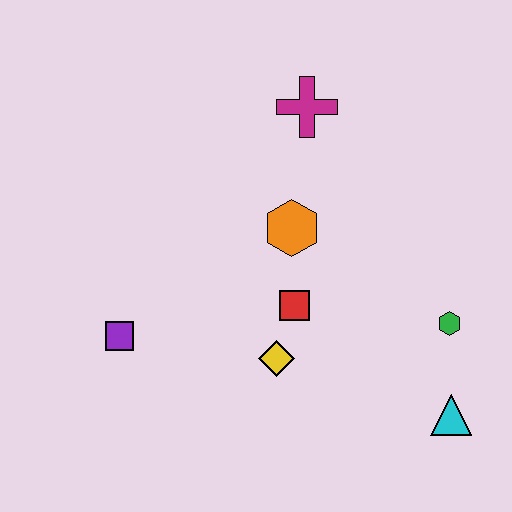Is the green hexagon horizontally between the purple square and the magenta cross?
No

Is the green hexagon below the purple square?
No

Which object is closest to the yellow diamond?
The red square is closest to the yellow diamond.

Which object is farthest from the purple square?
The cyan triangle is farthest from the purple square.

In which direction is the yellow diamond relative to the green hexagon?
The yellow diamond is to the left of the green hexagon.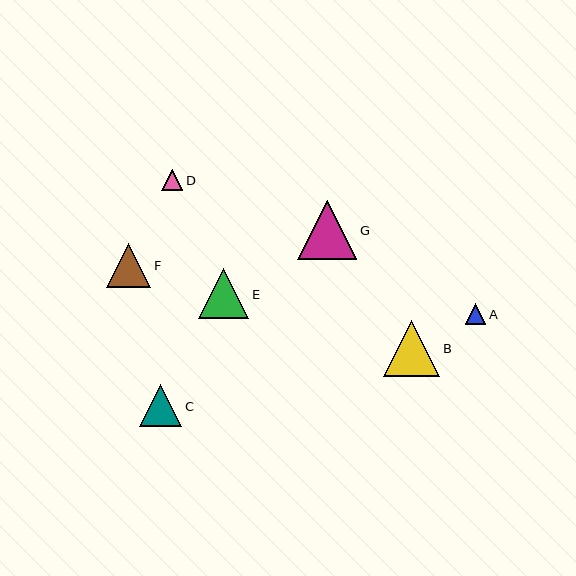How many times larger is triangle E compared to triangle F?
Triangle E is approximately 1.1 times the size of triangle F.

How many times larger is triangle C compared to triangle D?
Triangle C is approximately 2.0 times the size of triangle D.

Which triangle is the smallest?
Triangle A is the smallest with a size of approximately 20 pixels.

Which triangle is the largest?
Triangle G is the largest with a size of approximately 59 pixels.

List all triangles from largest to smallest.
From largest to smallest: G, B, E, F, C, D, A.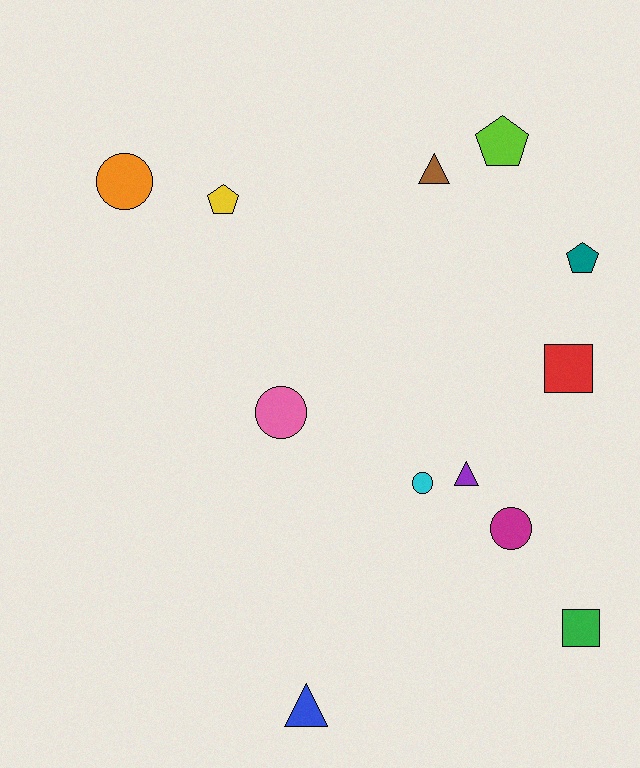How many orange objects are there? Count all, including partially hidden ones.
There is 1 orange object.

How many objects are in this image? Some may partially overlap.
There are 12 objects.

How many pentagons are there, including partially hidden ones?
There are 3 pentagons.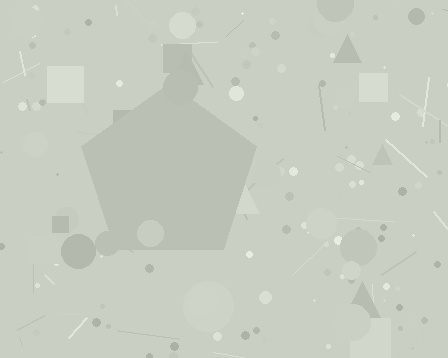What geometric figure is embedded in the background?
A pentagon is embedded in the background.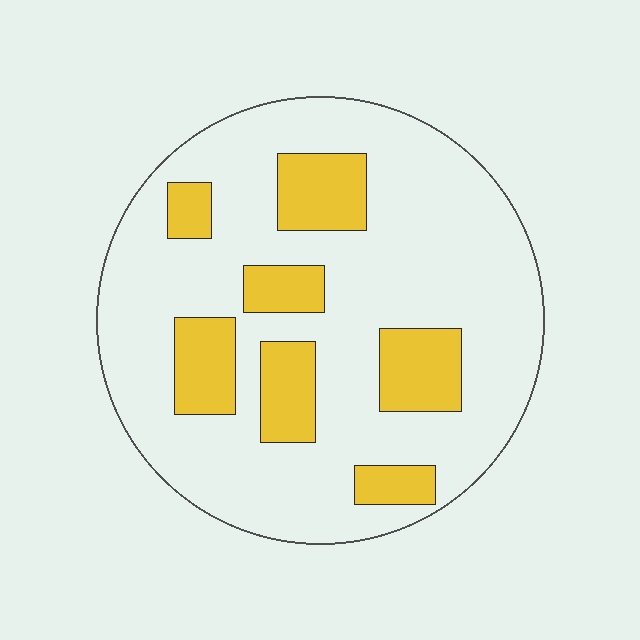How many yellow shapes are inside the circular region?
7.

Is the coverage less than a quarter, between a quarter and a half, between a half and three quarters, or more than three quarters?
Less than a quarter.